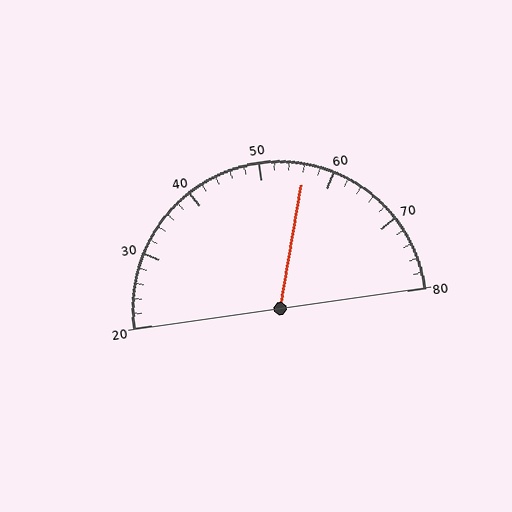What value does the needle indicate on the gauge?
The needle indicates approximately 56.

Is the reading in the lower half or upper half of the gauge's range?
The reading is in the upper half of the range (20 to 80).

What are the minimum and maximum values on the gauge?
The gauge ranges from 20 to 80.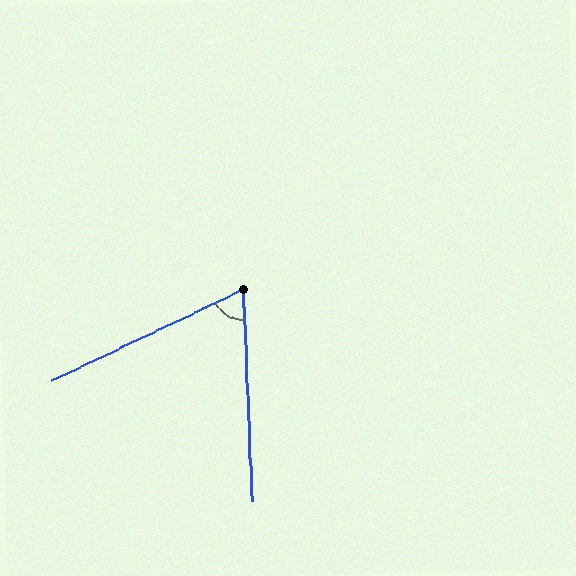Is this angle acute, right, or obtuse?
It is acute.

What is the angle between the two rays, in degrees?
Approximately 67 degrees.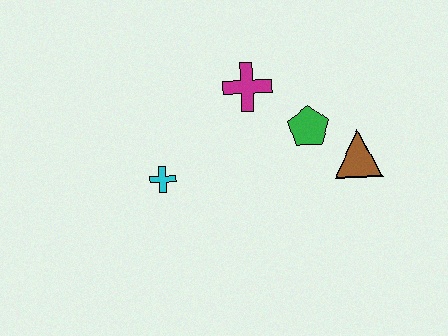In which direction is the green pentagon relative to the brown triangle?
The green pentagon is to the left of the brown triangle.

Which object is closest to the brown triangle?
The green pentagon is closest to the brown triangle.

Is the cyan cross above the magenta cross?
No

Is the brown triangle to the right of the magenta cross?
Yes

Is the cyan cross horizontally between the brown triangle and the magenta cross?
No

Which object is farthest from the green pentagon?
The cyan cross is farthest from the green pentagon.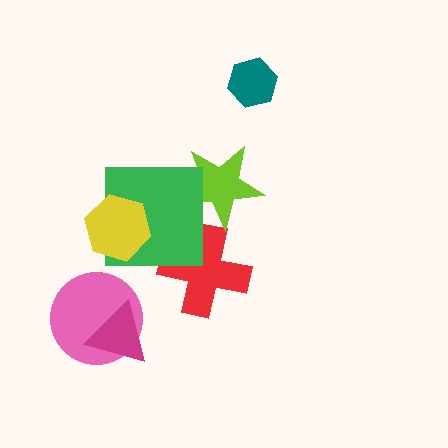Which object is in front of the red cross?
The green square is in front of the red cross.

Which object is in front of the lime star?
The green square is in front of the lime star.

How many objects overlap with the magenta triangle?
1 object overlaps with the magenta triangle.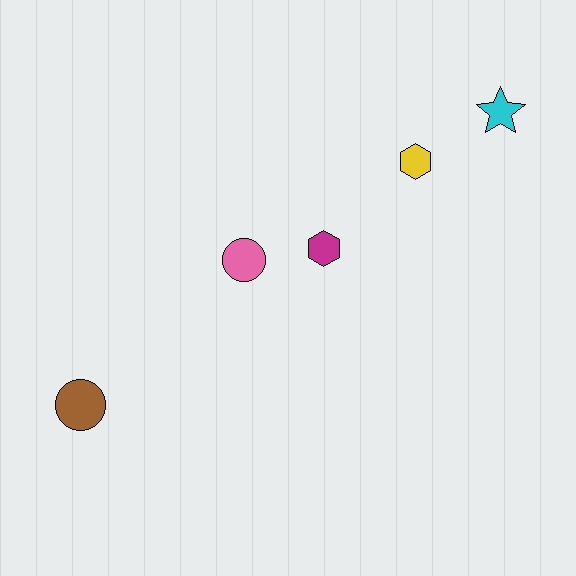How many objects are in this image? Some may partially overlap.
There are 5 objects.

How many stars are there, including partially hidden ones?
There is 1 star.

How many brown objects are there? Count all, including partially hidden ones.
There is 1 brown object.